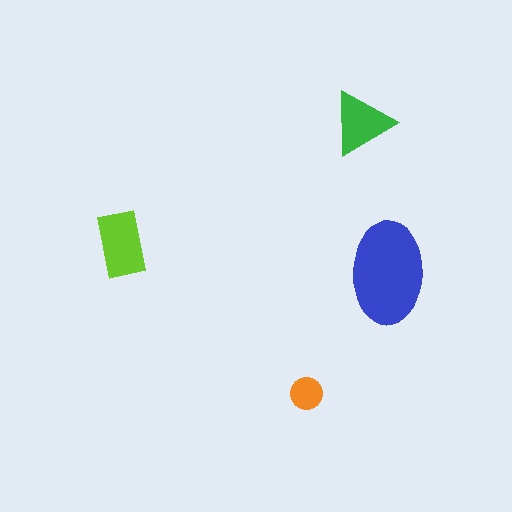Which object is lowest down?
The orange circle is bottommost.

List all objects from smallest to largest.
The orange circle, the green triangle, the lime rectangle, the blue ellipse.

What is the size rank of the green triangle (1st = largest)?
3rd.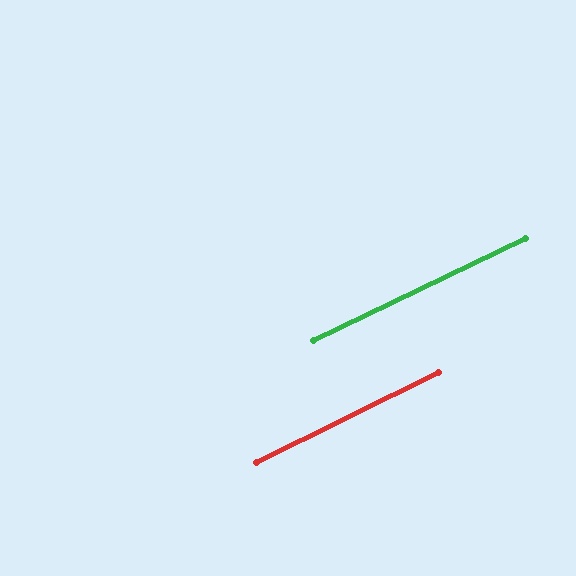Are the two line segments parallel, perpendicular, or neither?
Parallel — their directions differ by only 0.6°.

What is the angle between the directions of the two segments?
Approximately 1 degree.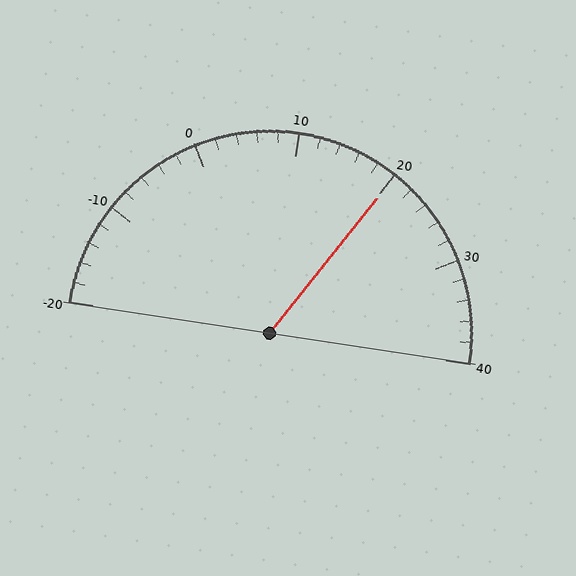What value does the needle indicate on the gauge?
The needle indicates approximately 20.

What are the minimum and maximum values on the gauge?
The gauge ranges from -20 to 40.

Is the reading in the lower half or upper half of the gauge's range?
The reading is in the upper half of the range (-20 to 40).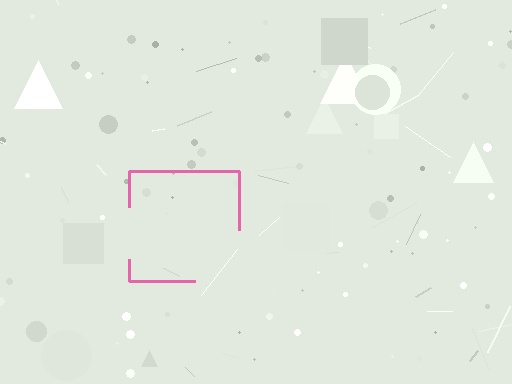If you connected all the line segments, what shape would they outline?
They would outline a square.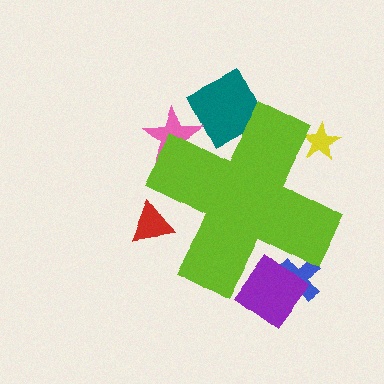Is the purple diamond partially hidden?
Yes, the purple diamond is partially hidden behind the lime cross.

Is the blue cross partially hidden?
Yes, the blue cross is partially hidden behind the lime cross.